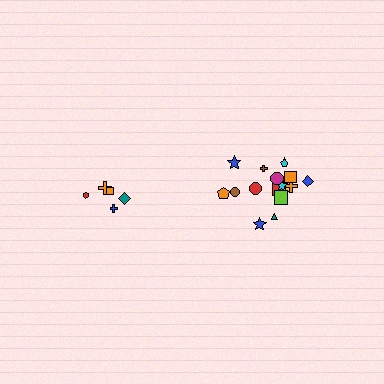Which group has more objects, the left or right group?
The right group.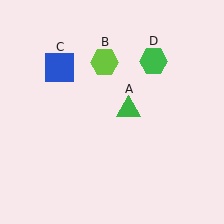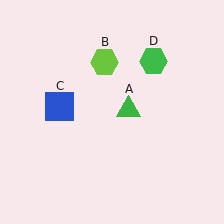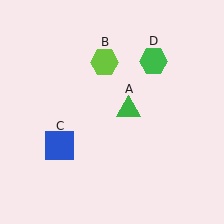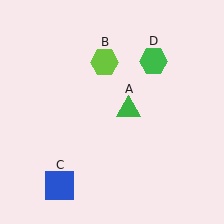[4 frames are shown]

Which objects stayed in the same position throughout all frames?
Green triangle (object A) and lime hexagon (object B) and green hexagon (object D) remained stationary.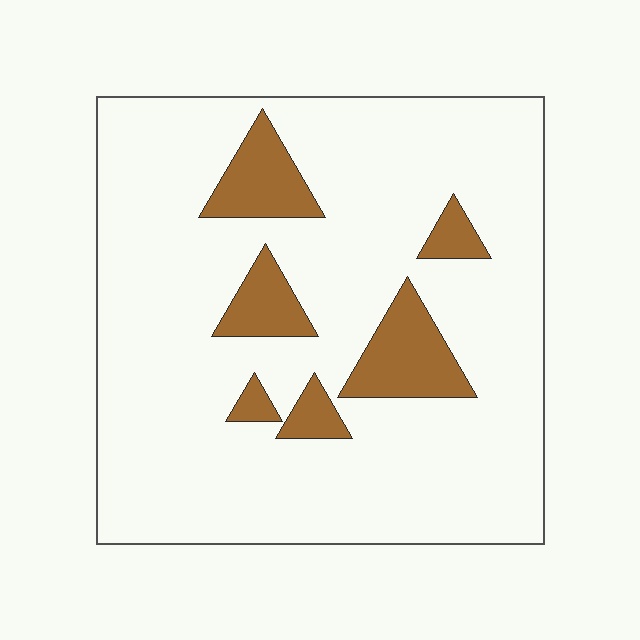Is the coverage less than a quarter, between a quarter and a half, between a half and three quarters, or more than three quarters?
Less than a quarter.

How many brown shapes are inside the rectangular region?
6.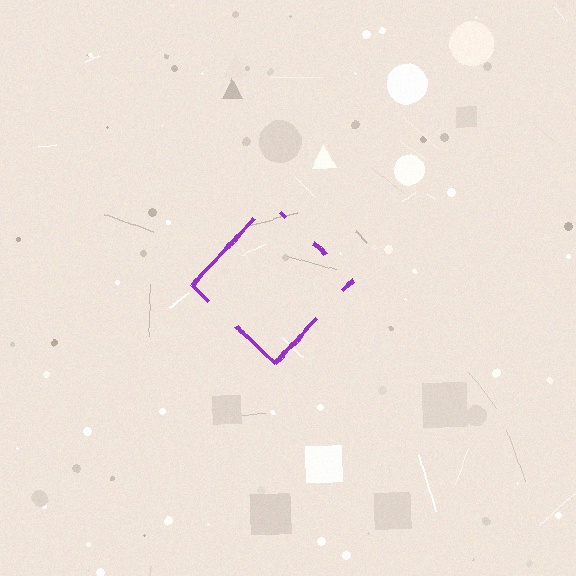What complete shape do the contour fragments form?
The contour fragments form a diamond.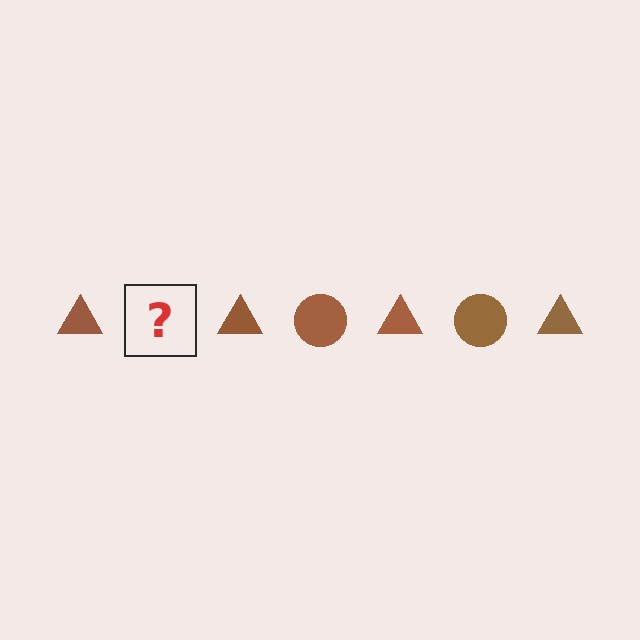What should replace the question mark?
The question mark should be replaced with a brown circle.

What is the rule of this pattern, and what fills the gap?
The rule is that the pattern cycles through triangle, circle shapes in brown. The gap should be filled with a brown circle.